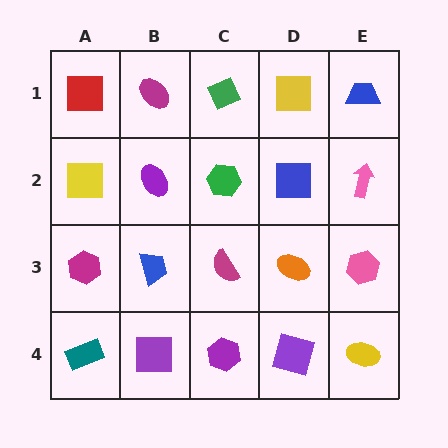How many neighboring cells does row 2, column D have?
4.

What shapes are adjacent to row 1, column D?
A blue square (row 2, column D), a green diamond (row 1, column C), a blue trapezoid (row 1, column E).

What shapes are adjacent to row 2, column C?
A green diamond (row 1, column C), a magenta semicircle (row 3, column C), a purple ellipse (row 2, column B), a blue square (row 2, column D).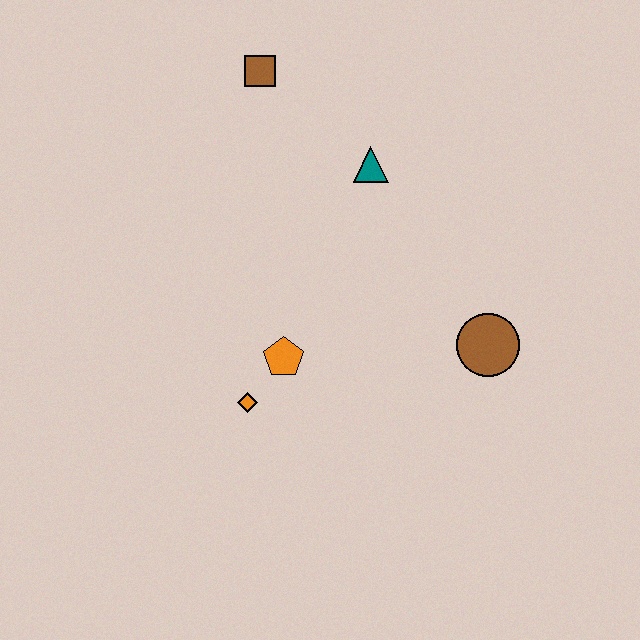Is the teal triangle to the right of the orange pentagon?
Yes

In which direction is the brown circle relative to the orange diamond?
The brown circle is to the right of the orange diamond.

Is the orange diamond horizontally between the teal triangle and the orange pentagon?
No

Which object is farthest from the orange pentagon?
The brown square is farthest from the orange pentagon.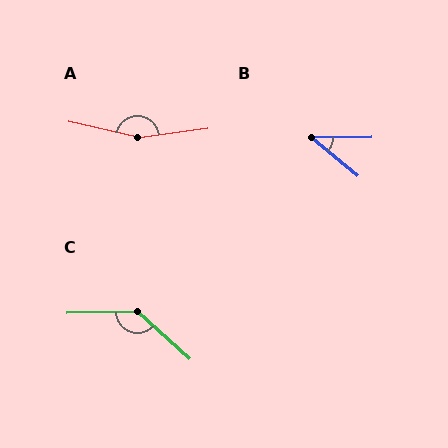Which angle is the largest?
A, at approximately 160 degrees.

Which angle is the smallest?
B, at approximately 40 degrees.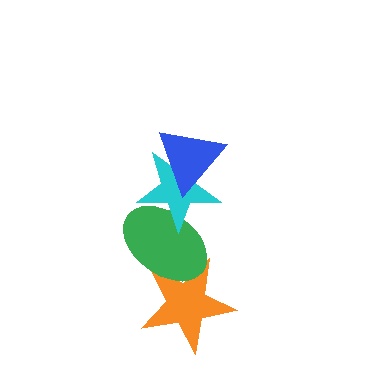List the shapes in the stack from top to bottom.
From top to bottom: the blue triangle, the cyan star, the green ellipse, the orange star.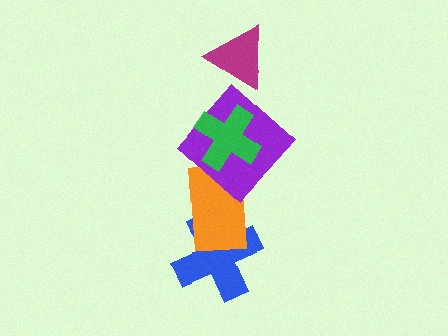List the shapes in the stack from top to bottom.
From top to bottom: the magenta triangle, the green cross, the purple diamond, the orange rectangle, the blue cross.